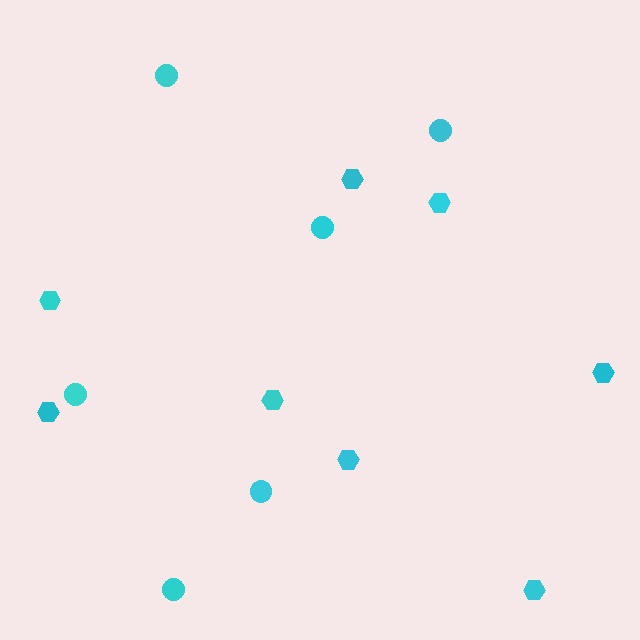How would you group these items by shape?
There are 2 groups: one group of hexagons (8) and one group of circles (6).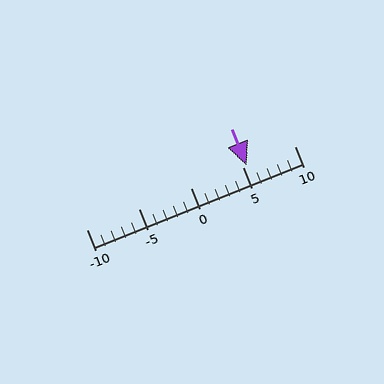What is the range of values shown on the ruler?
The ruler shows values from -10 to 10.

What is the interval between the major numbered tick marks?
The major tick marks are spaced 5 units apart.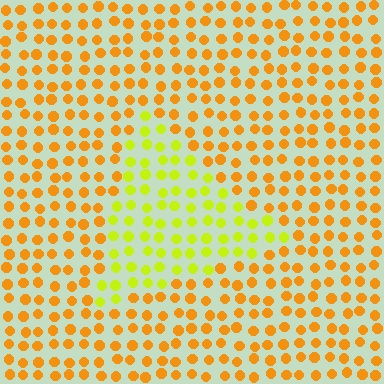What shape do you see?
I see a triangle.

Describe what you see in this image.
The image is filled with small orange elements in a uniform arrangement. A triangle-shaped region is visible where the elements are tinted to a slightly different hue, forming a subtle color boundary.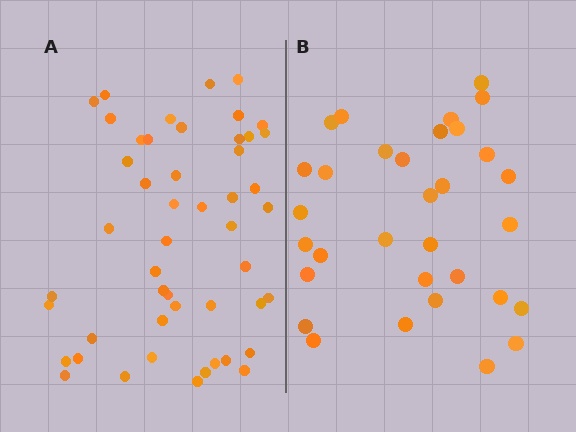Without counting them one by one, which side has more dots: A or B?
Region A (the left region) has more dots.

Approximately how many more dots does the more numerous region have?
Region A has approximately 15 more dots than region B.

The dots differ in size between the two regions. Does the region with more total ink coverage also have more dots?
No. Region B has more total ink coverage because its dots are larger, but region A actually contains more individual dots. Total area can be misleading — the number of items is what matters here.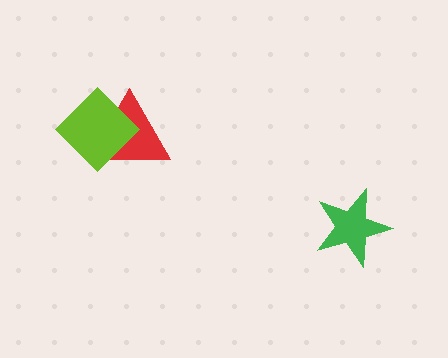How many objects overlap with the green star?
0 objects overlap with the green star.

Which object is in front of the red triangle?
The lime diamond is in front of the red triangle.